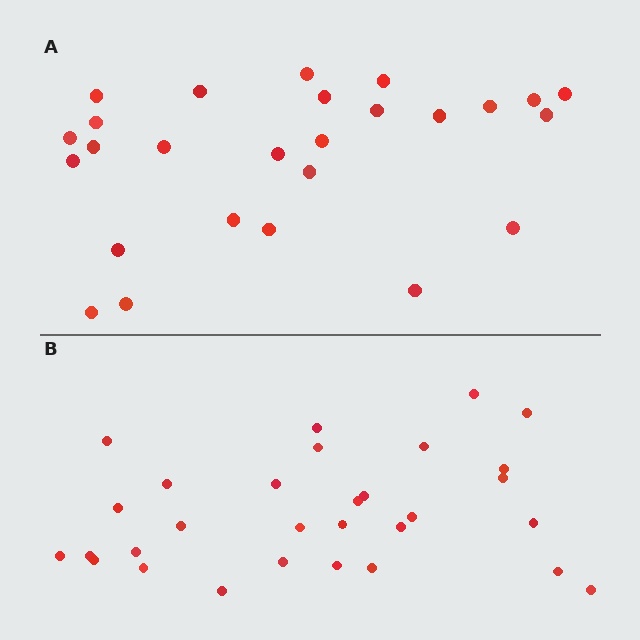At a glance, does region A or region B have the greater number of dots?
Region B (the bottom region) has more dots.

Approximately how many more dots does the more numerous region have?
Region B has about 4 more dots than region A.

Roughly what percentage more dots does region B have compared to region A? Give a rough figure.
About 15% more.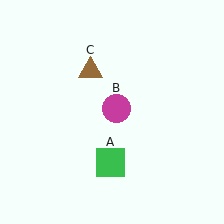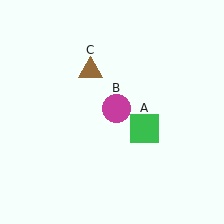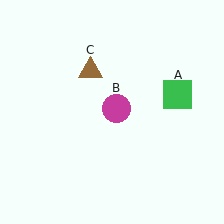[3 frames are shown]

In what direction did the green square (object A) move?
The green square (object A) moved up and to the right.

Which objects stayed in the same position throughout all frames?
Magenta circle (object B) and brown triangle (object C) remained stationary.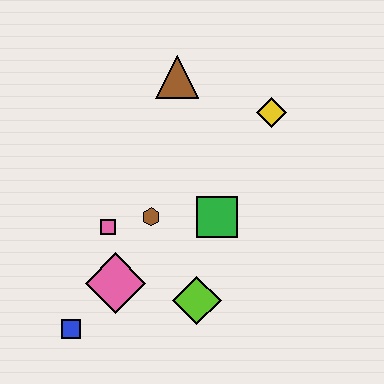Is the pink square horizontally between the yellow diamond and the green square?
No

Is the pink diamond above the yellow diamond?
No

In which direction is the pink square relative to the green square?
The pink square is to the left of the green square.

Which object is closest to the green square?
The brown hexagon is closest to the green square.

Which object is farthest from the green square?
The blue square is farthest from the green square.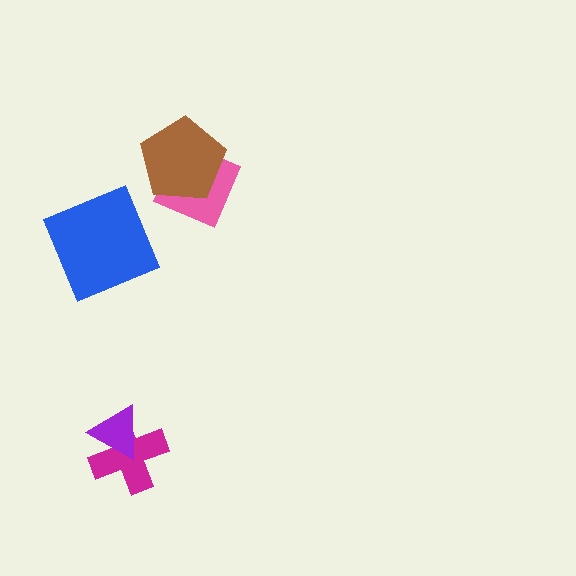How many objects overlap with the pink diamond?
1 object overlaps with the pink diamond.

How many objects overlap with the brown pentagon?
1 object overlaps with the brown pentagon.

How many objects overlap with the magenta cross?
1 object overlaps with the magenta cross.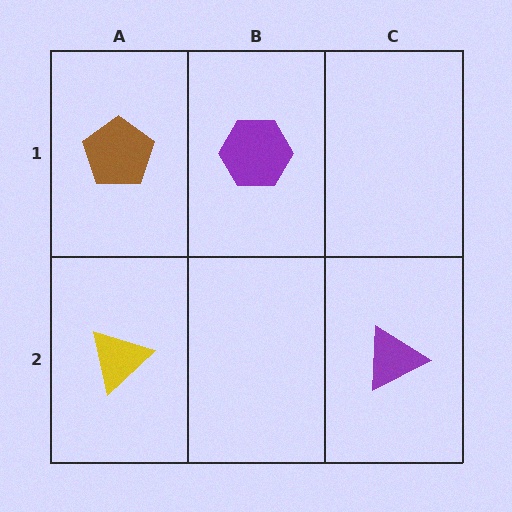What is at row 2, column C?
A purple triangle.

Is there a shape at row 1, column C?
No, that cell is empty.